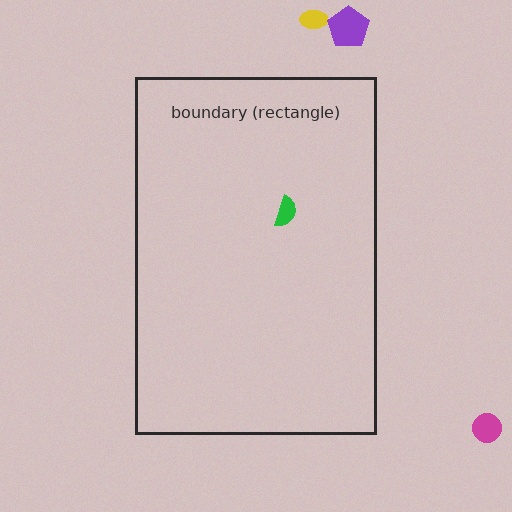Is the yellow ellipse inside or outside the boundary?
Outside.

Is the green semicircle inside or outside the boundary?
Inside.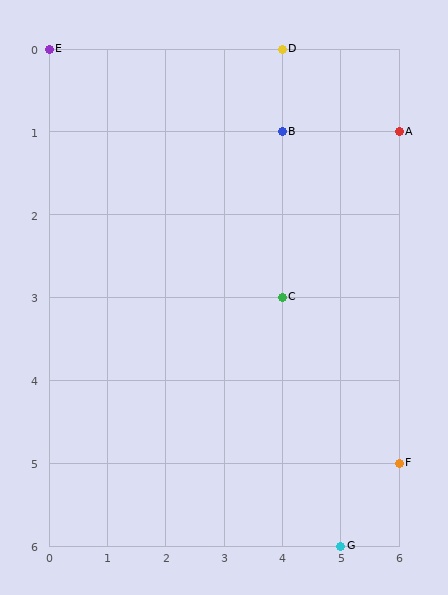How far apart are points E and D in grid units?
Points E and D are 4 columns apart.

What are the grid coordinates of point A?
Point A is at grid coordinates (6, 1).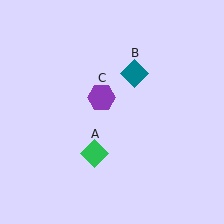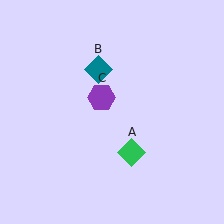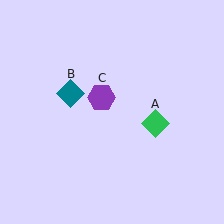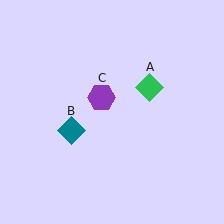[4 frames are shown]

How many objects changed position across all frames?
2 objects changed position: green diamond (object A), teal diamond (object B).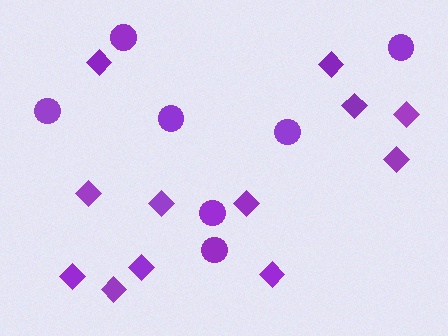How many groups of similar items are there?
There are 2 groups: one group of diamonds (12) and one group of circles (7).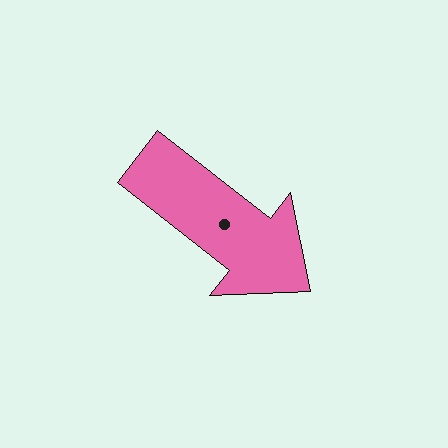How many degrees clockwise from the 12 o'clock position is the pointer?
Approximately 128 degrees.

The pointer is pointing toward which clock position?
Roughly 4 o'clock.